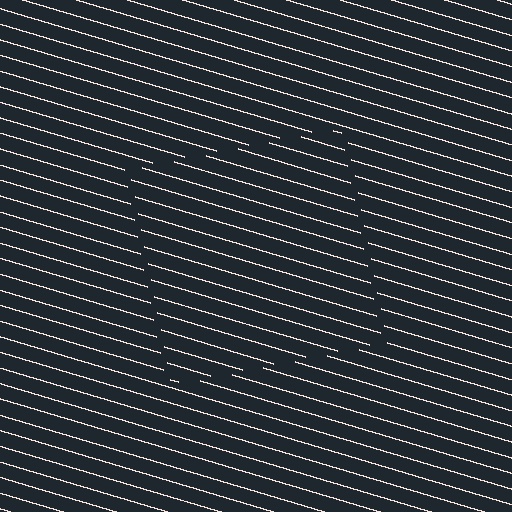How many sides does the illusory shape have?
4 sides — the line-ends trace a square.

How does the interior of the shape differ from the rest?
The interior of the shape contains the same grating, shifted by half a period — the contour is defined by the phase discontinuity where line-ends from the inner and outer gratings abut.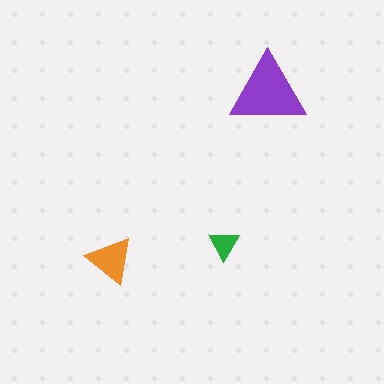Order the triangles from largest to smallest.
the purple one, the orange one, the green one.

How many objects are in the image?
There are 3 objects in the image.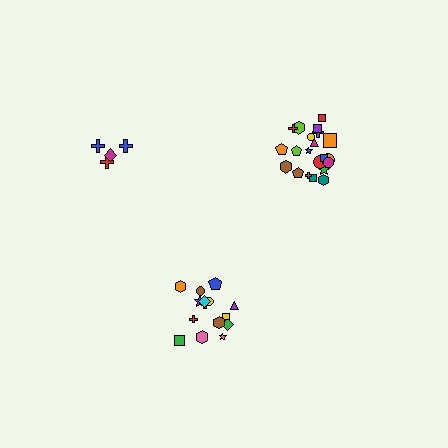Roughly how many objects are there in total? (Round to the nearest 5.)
Roughly 40 objects in total.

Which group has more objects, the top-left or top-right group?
The top-right group.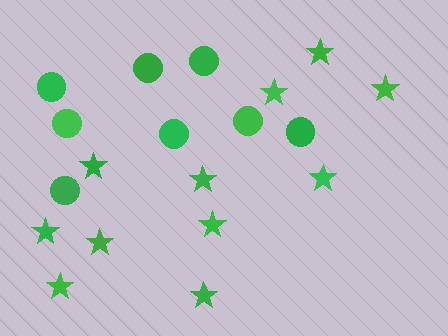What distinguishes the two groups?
There are 2 groups: one group of circles (8) and one group of stars (11).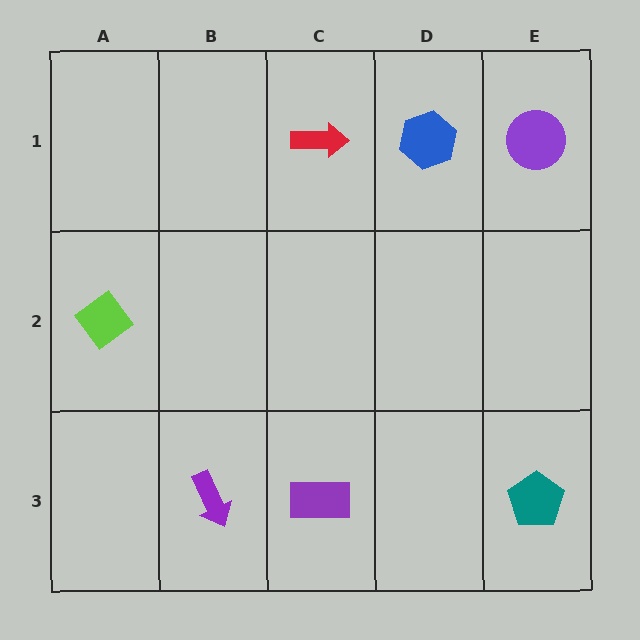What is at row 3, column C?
A purple rectangle.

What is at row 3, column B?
A purple arrow.